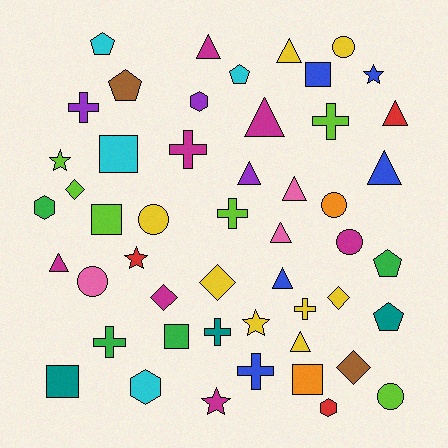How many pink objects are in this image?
There are 3 pink objects.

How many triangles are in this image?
There are 11 triangles.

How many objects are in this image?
There are 50 objects.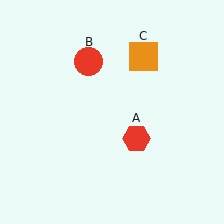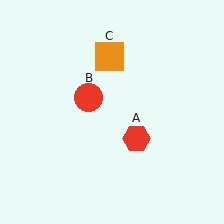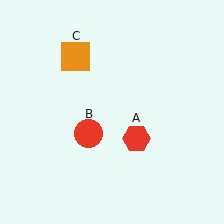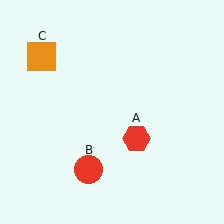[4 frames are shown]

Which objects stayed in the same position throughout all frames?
Red hexagon (object A) remained stationary.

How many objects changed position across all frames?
2 objects changed position: red circle (object B), orange square (object C).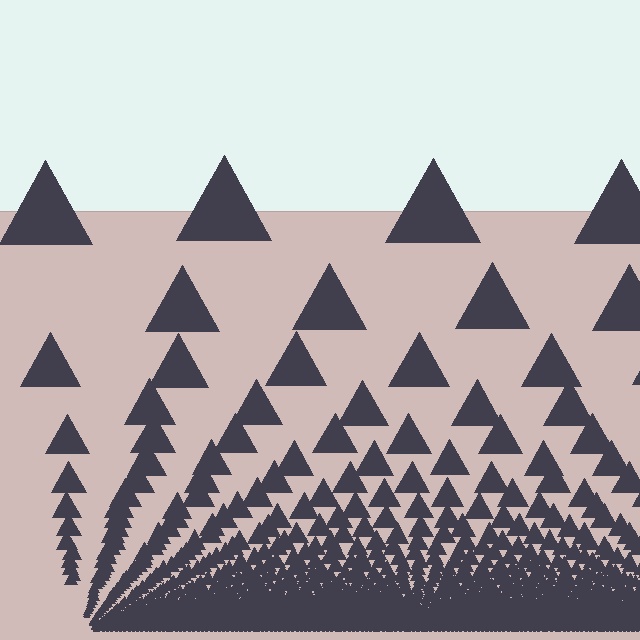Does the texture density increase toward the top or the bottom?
Density increases toward the bottom.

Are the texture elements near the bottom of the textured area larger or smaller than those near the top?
Smaller. The gradient is inverted — elements near the bottom are smaller and denser.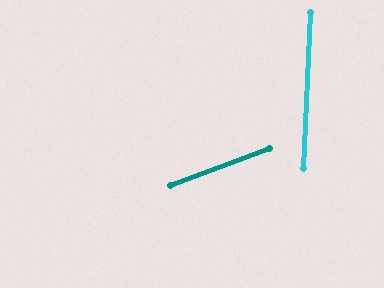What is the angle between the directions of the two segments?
Approximately 67 degrees.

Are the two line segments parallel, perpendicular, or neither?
Neither parallel nor perpendicular — they differ by about 67°.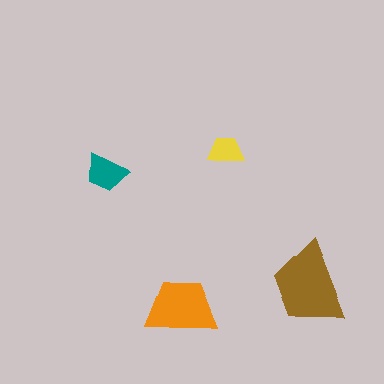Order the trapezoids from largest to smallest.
the brown one, the orange one, the teal one, the yellow one.